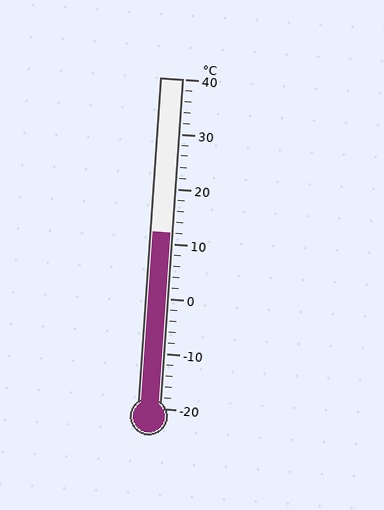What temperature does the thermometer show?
The thermometer shows approximately 12°C.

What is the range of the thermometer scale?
The thermometer scale ranges from -20°C to 40°C.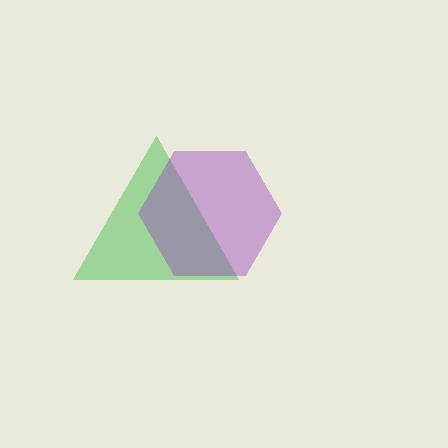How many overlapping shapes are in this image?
There are 2 overlapping shapes in the image.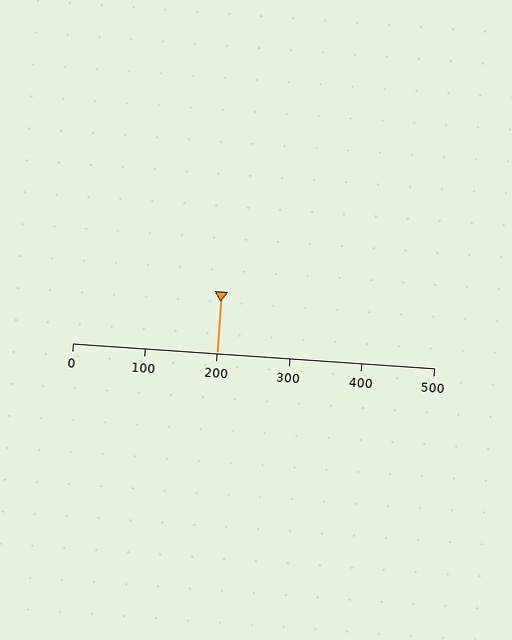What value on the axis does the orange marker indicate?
The marker indicates approximately 200.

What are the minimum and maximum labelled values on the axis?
The axis runs from 0 to 500.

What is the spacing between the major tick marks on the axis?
The major ticks are spaced 100 apart.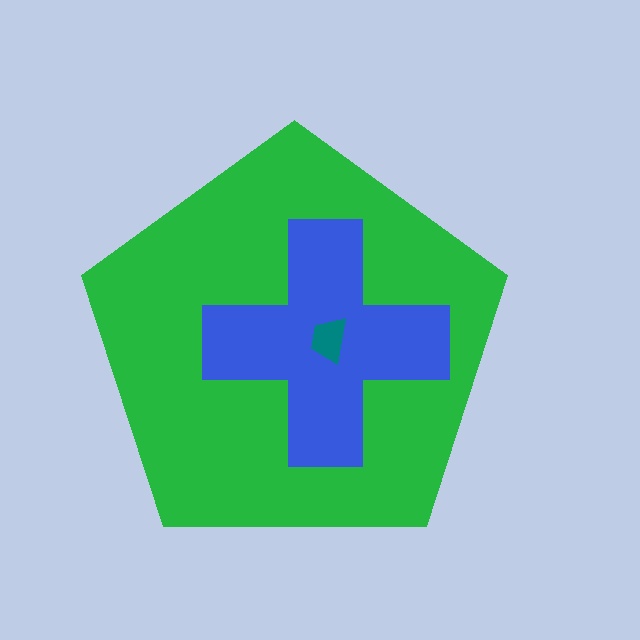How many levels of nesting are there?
3.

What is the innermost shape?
The teal trapezoid.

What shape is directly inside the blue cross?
The teal trapezoid.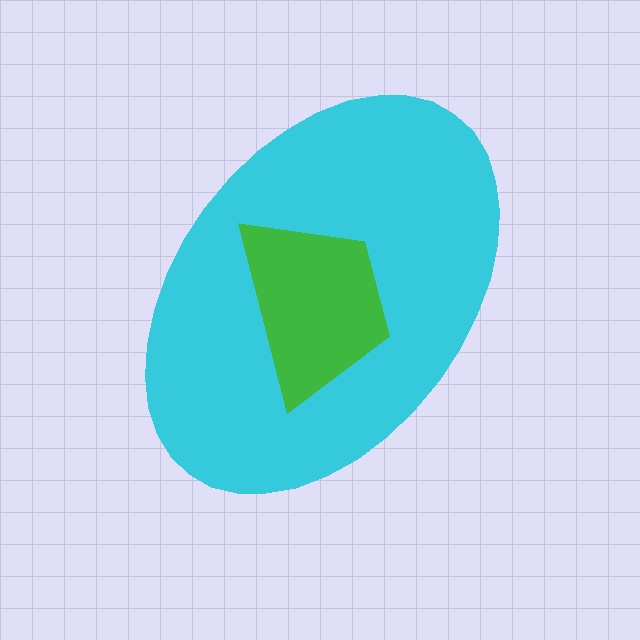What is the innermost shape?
The green trapezoid.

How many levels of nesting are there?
2.